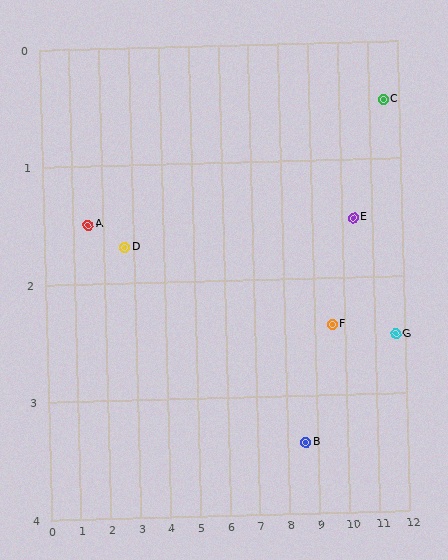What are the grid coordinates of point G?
Point G is at approximately (11.7, 2.5).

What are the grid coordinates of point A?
Point A is at approximately (1.5, 1.5).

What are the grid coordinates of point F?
Point F is at approximately (9.6, 2.4).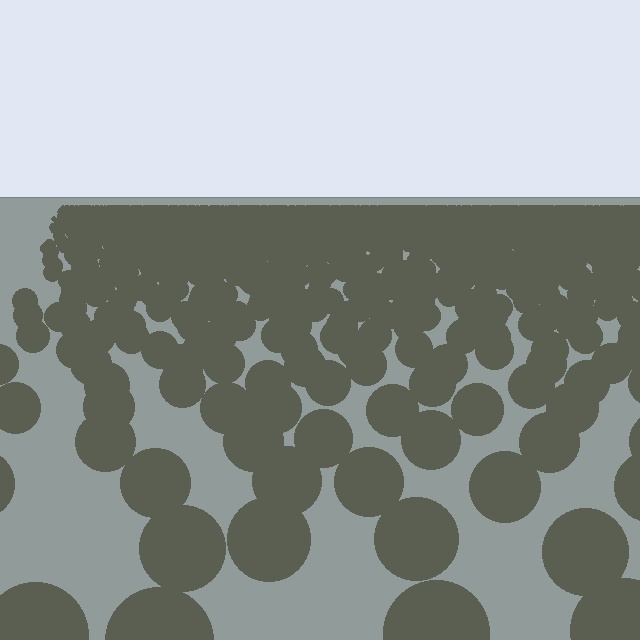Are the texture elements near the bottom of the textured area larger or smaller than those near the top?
Larger. Near the bottom, elements are closer to the viewer and appear at a bigger on-screen size.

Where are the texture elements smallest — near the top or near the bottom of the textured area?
Near the top.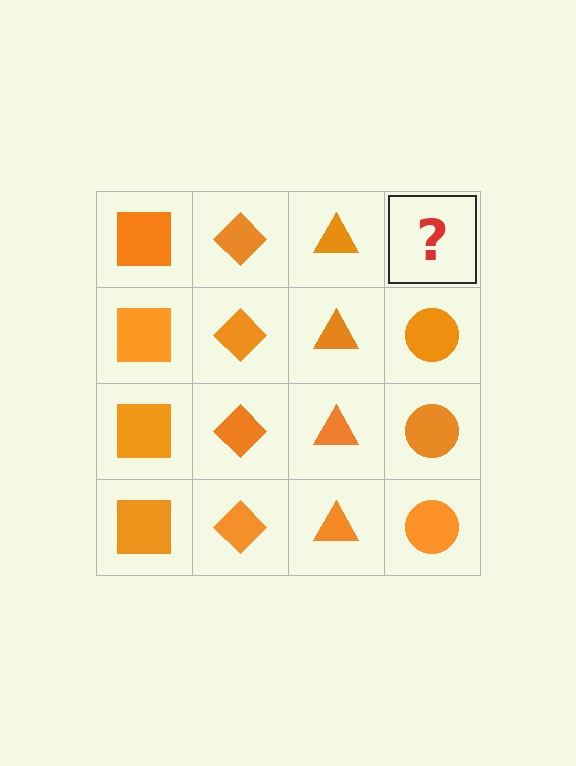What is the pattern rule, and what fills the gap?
The rule is that each column has a consistent shape. The gap should be filled with an orange circle.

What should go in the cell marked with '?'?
The missing cell should contain an orange circle.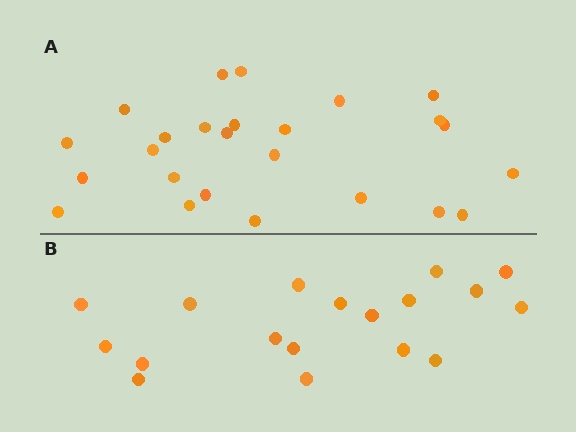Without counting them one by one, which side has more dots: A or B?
Region A (the top region) has more dots.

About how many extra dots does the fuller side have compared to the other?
Region A has roughly 8 or so more dots than region B.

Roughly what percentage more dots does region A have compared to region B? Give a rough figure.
About 40% more.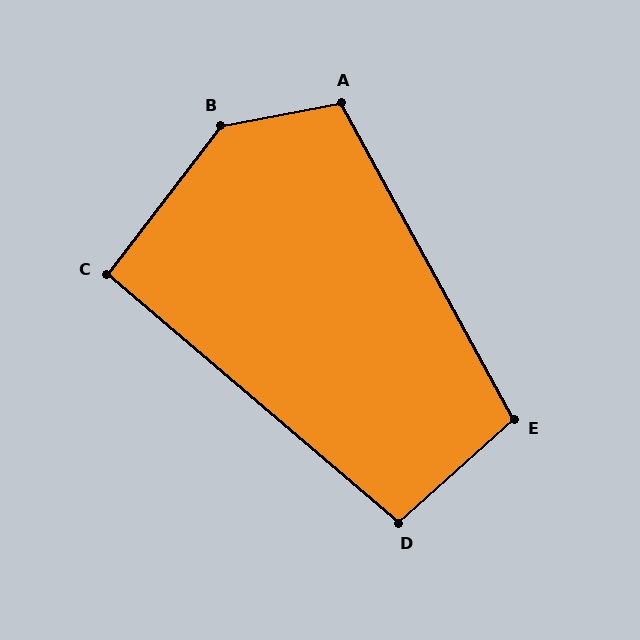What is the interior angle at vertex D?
Approximately 97 degrees (obtuse).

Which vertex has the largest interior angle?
B, at approximately 138 degrees.